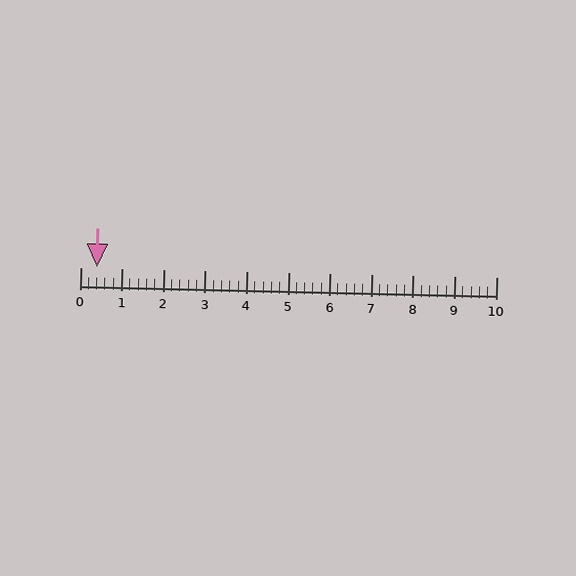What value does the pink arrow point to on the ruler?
The pink arrow points to approximately 0.4.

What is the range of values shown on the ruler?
The ruler shows values from 0 to 10.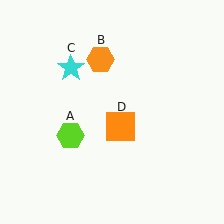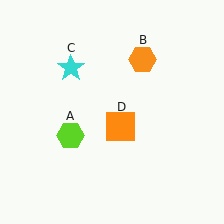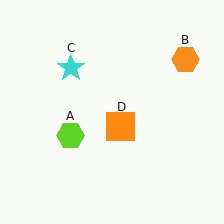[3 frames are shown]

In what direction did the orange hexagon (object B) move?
The orange hexagon (object B) moved right.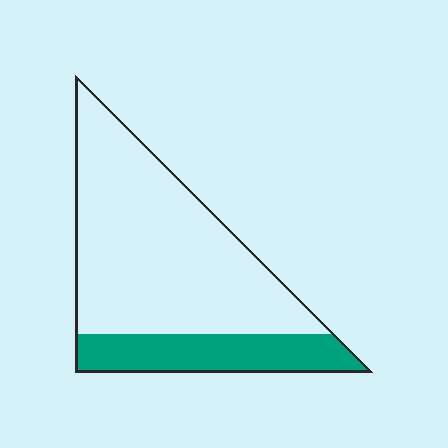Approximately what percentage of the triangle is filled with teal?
Approximately 25%.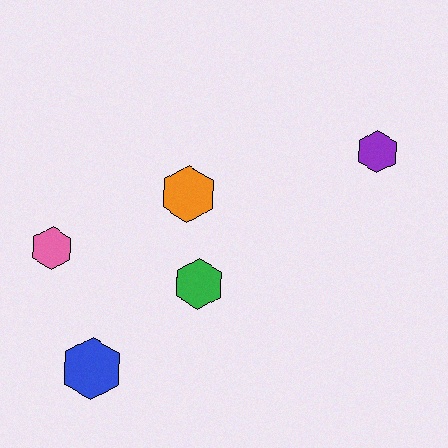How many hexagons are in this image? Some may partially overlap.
There are 5 hexagons.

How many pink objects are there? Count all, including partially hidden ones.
There is 1 pink object.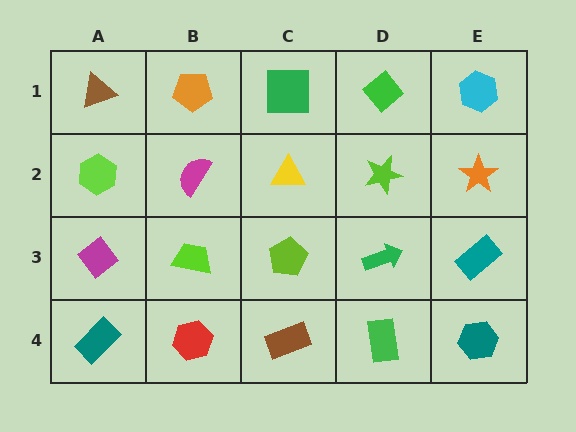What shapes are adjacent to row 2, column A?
A brown triangle (row 1, column A), a magenta diamond (row 3, column A), a magenta semicircle (row 2, column B).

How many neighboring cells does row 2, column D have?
4.